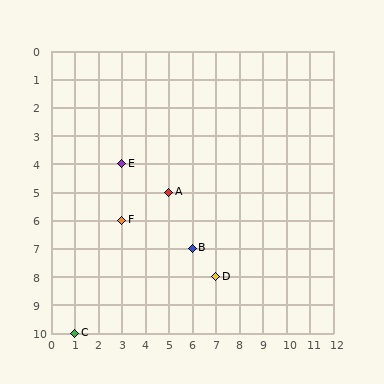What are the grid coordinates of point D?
Point D is at grid coordinates (7, 8).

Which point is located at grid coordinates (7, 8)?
Point D is at (7, 8).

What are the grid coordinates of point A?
Point A is at grid coordinates (5, 5).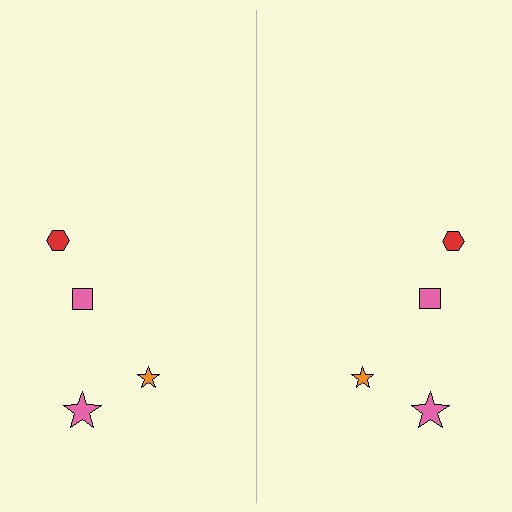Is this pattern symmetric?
Yes, this pattern has bilateral (reflection) symmetry.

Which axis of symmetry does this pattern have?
The pattern has a vertical axis of symmetry running through the center of the image.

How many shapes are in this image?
There are 8 shapes in this image.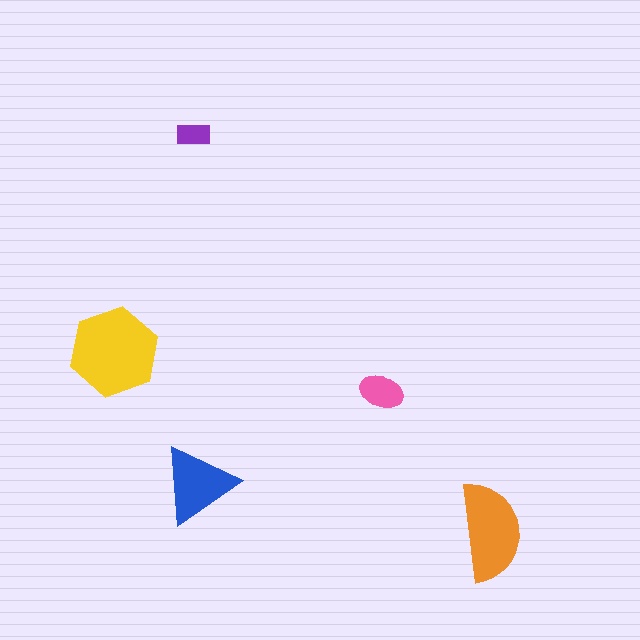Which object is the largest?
The yellow hexagon.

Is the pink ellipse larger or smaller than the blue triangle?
Smaller.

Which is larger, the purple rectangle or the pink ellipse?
The pink ellipse.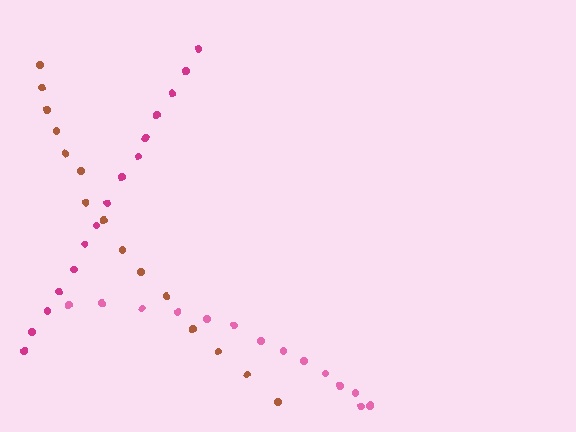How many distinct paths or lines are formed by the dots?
There are 3 distinct paths.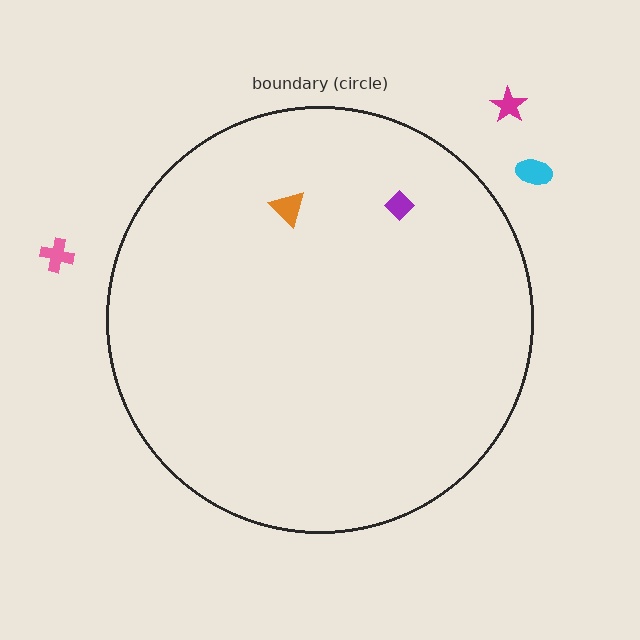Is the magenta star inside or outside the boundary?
Outside.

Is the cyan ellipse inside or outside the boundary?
Outside.